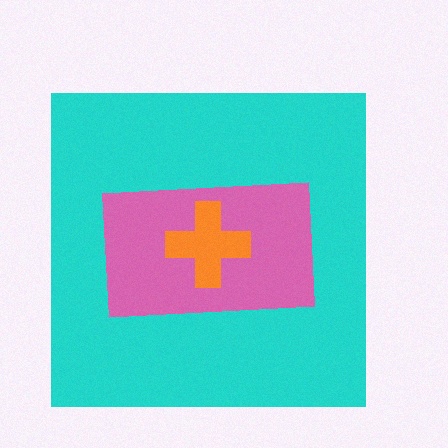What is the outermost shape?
The cyan square.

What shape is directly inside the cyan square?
The pink rectangle.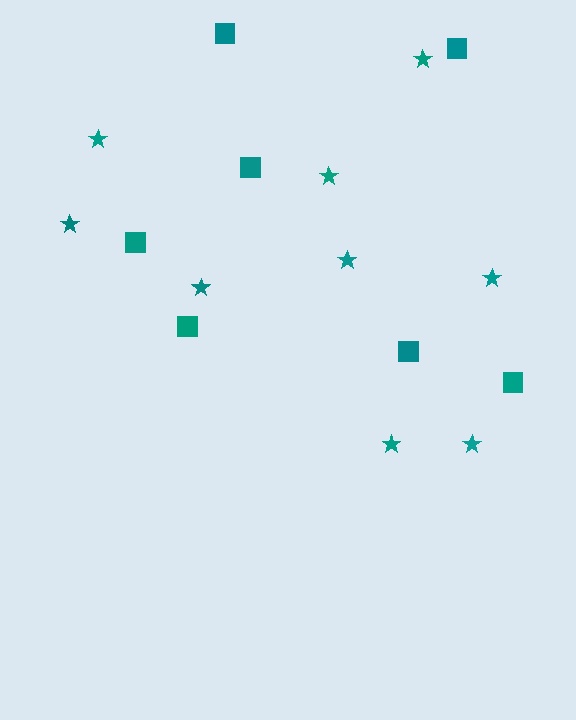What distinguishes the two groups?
There are 2 groups: one group of squares (7) and one group of stars (9).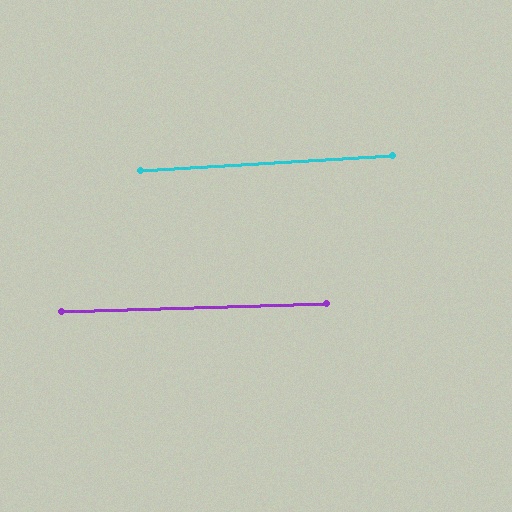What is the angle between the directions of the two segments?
Approximately 2 degrees.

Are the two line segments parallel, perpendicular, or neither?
Parallel — their directions differ by only 1.9°.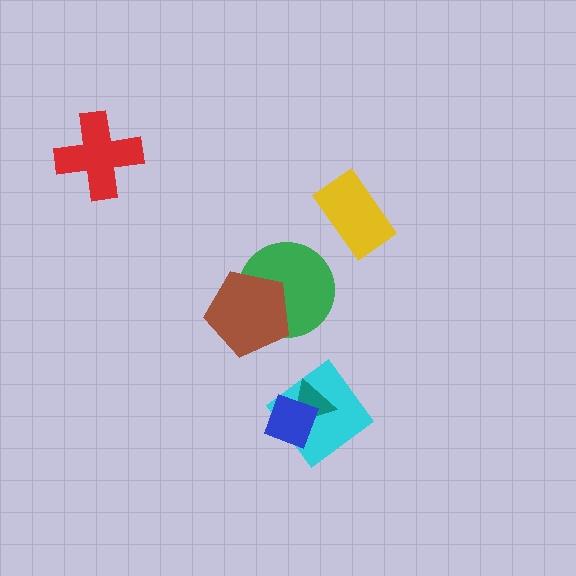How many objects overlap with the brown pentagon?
1 object overlaps with the brown pentagon.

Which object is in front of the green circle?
The brown pentagon is in front of the green circle.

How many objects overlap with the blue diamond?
2 objects overlap with the blue diamond.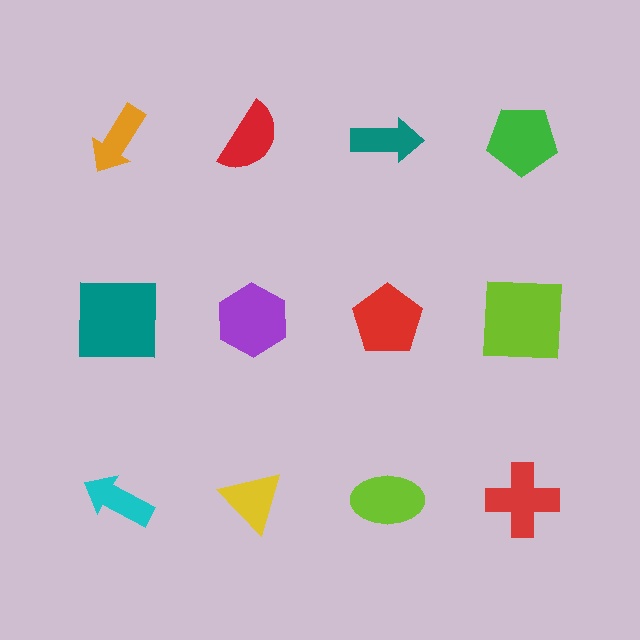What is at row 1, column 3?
A teal arrow.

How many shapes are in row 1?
4 shapes.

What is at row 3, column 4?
A red cross.